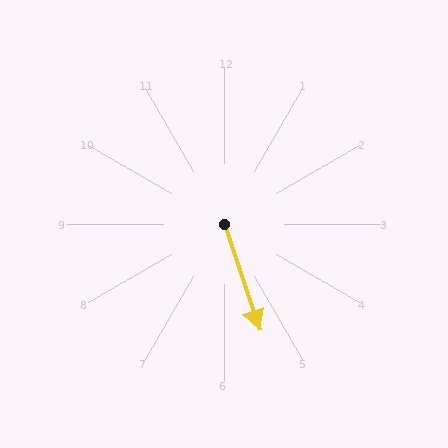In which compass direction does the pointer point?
South.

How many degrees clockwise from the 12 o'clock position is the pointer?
Approximately 161 degrees.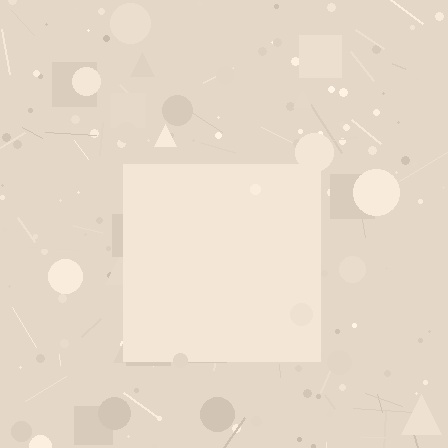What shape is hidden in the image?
A square is hidden in the image.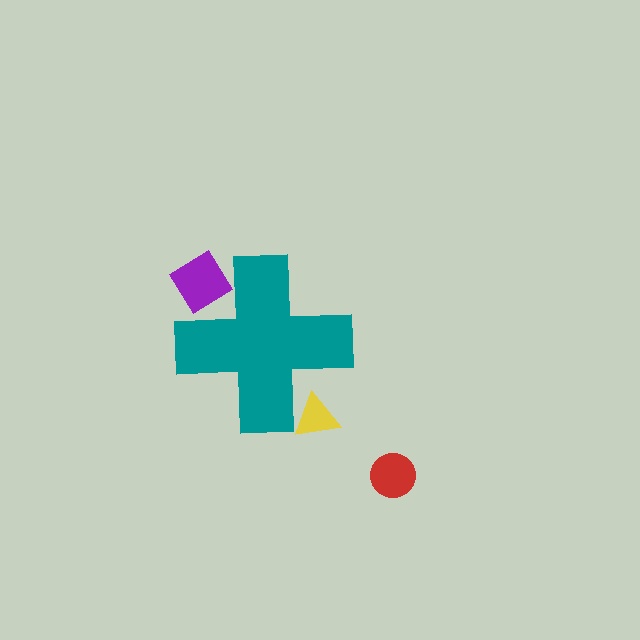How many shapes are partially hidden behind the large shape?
2 shapes are partially hidden.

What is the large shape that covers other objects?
A teal cross.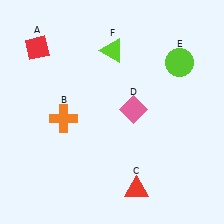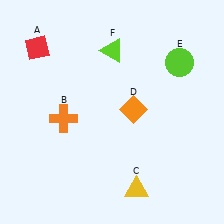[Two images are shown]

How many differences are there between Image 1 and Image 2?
There are 2 differences between the two images.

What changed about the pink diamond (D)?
In Image 1, D is pink. In Image 2, it changed to orange.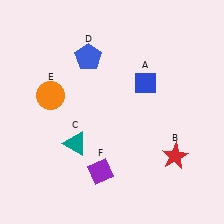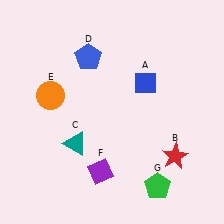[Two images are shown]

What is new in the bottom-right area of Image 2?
A green pentagon (G) was added in the bottom-right area of Image 2.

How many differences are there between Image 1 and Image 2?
There is 1 difference between the two images.